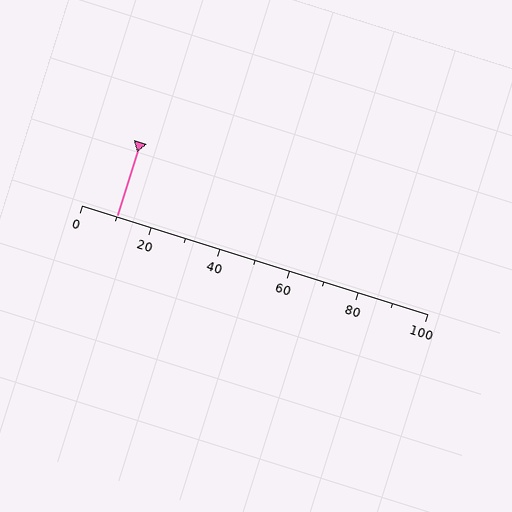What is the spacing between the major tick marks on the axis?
The major ticks are spaced 20 apart.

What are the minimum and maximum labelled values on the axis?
The axis runs from 0 to 100.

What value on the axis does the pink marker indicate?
The marker indicates approximately 10.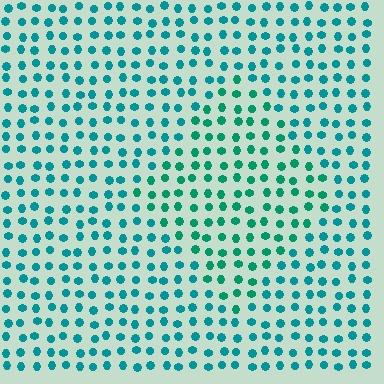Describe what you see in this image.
The image is filled with small teal elements in a uniform arrangement. A diamond-shaped region is visible where the elements are tinted to a slightly different hue, forming a subtle color boundary.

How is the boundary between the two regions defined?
The boundary is defined purely by a slight shift in hue (about 22 degrees). Spacing, size, and orientation are identical on both sides.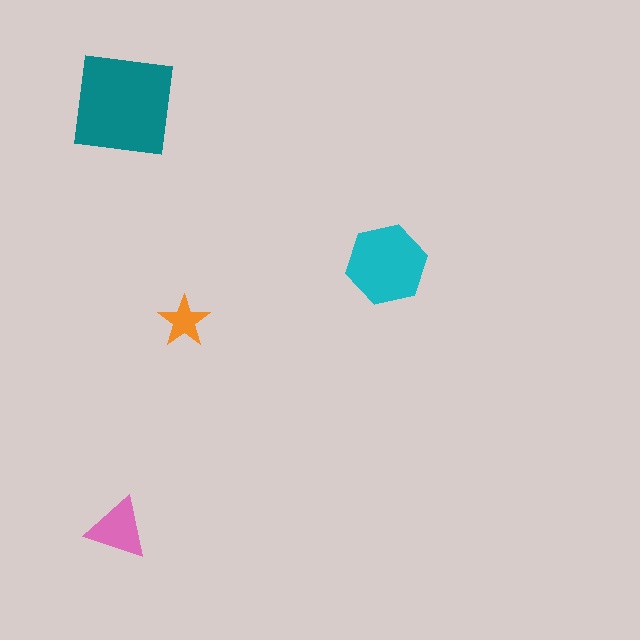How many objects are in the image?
There are 4 objects in the image.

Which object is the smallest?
The orange star.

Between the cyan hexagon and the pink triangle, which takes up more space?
The cyan hexagon.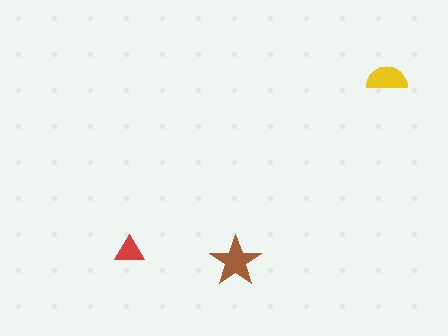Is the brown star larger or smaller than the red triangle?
Larger.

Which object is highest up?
The yellow semicircle is topmost.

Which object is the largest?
The brown star.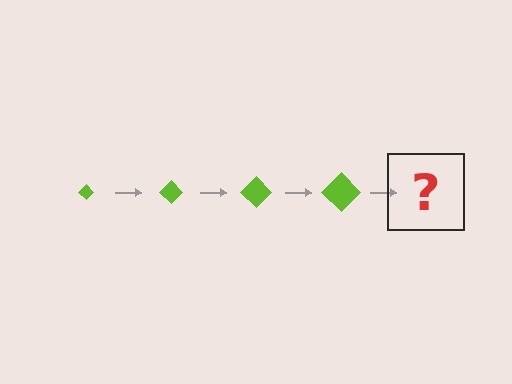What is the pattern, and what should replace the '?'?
The pattern is that the diamond gets progressively larger each step. The '?' should be a lime diamond, larger than the previous one.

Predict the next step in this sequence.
The next step is a lime diamond, larger than the previous one.